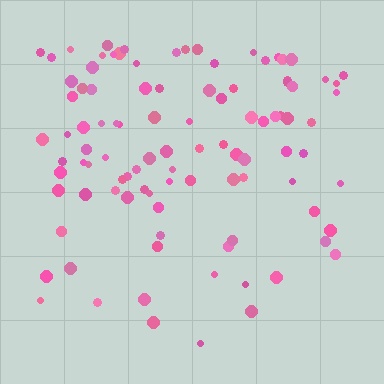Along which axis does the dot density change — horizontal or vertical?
Vertical.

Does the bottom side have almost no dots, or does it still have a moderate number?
Still a moderate number, just noticeably fewer than the top.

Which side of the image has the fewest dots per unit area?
The bottom.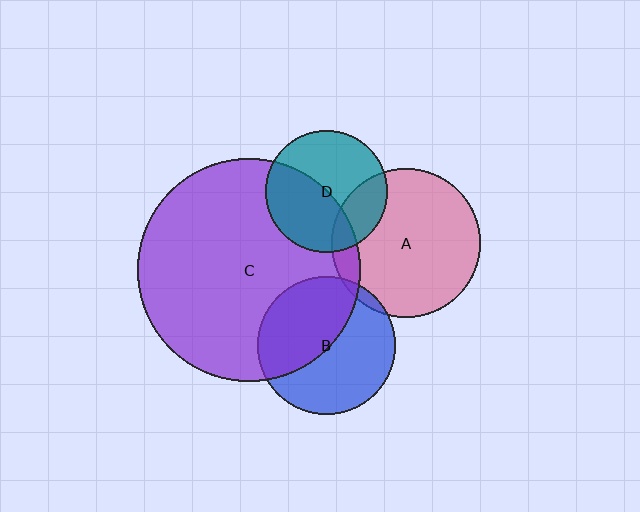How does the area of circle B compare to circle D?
Approximately 1.3 times.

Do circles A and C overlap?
Yes.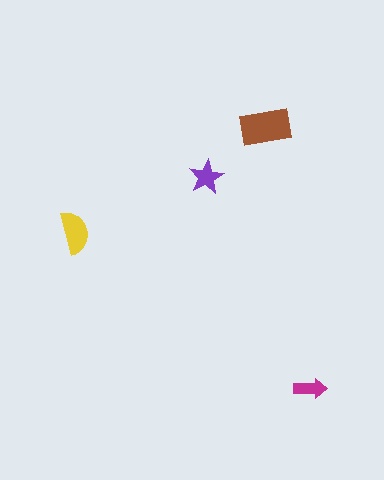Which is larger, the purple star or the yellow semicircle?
The yellow semicircle.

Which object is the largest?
The brown rectangle.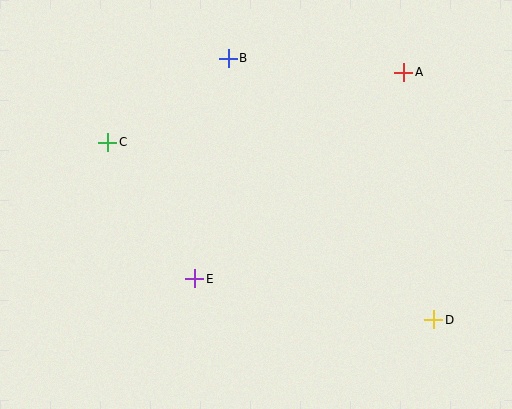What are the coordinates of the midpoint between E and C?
The midpoint between E and C is at (151, 211).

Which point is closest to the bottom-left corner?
Point E is closest to the bottom-left corner.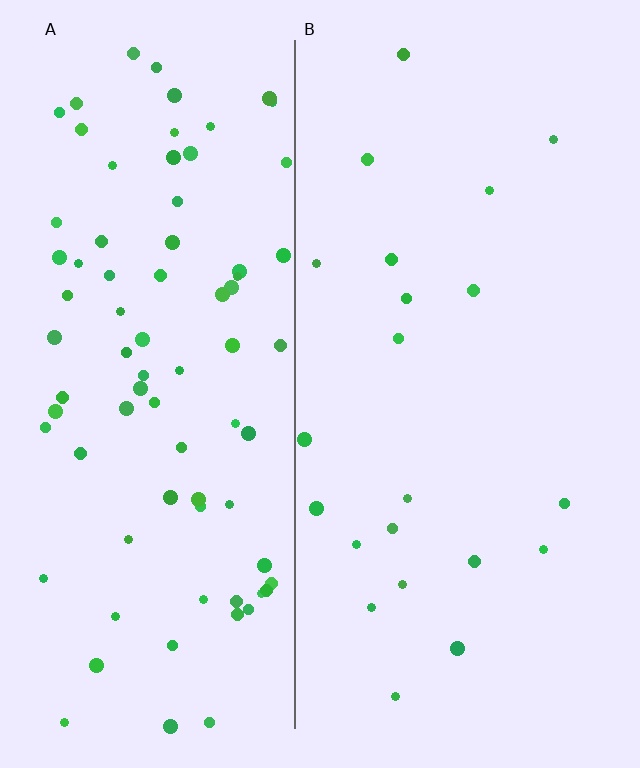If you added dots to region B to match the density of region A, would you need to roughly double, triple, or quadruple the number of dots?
Approximately quadruple.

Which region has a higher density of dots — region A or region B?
A (the left).